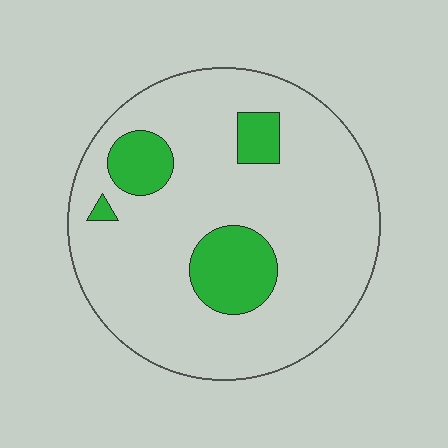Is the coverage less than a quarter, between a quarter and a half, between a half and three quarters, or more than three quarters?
Less than a quarter.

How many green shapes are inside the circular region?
4.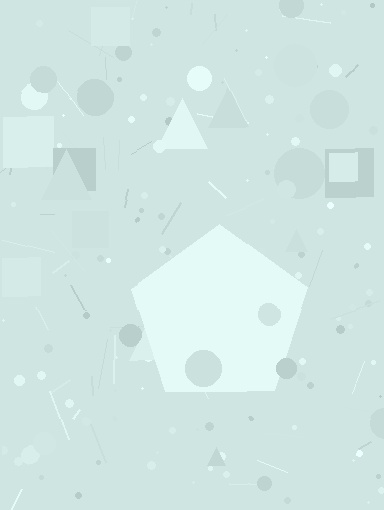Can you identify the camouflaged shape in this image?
The camouflaged shape is a pentagon.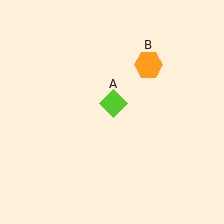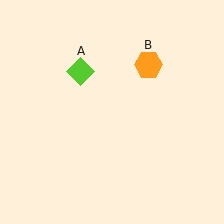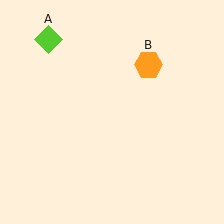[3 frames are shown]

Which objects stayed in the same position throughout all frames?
Orange hexagon (object B) remained stationary.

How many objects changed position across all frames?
1 object changed position: lime diamond (object A).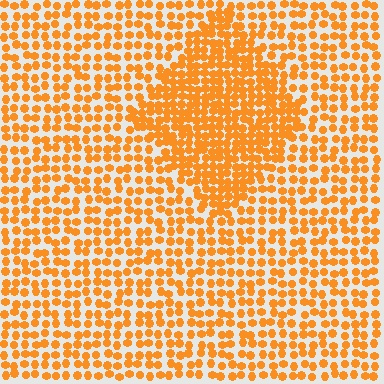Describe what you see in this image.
The image contains small orange elements arranged at two different densities. A diamond-shaped region is visible where the elements are more densely packed than the surrounding area.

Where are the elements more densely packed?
The elements are more densely packed inside the diamond boundary.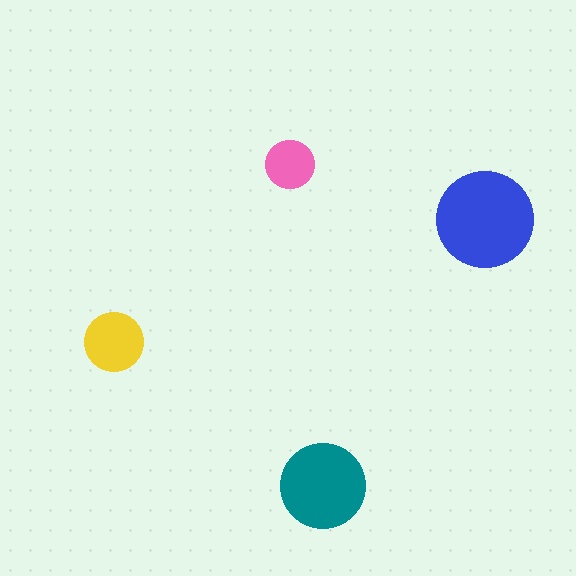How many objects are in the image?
There are 4 objects in the image.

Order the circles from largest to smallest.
the blue one, the teal one, the yellow one, the pink one.